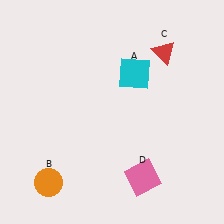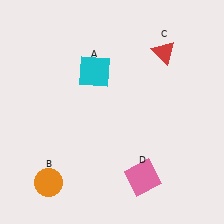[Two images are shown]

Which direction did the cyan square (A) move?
The cyan square (A) moved left.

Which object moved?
The cyan square (A) moved left.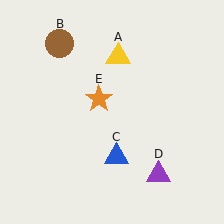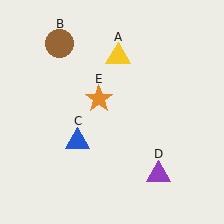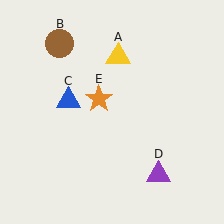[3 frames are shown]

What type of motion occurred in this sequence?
The blue triangle (object C) rotated clockwise around the center of the scene.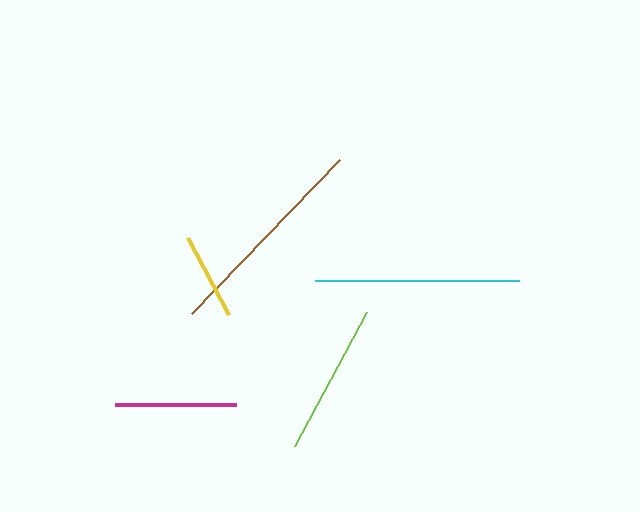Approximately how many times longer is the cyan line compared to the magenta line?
The cyan line is approximately 1.7 times the length of the magenta line.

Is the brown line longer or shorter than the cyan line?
The brown line is longer than the cyan line.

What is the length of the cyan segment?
The cyan segment is approximately 204 pixels long.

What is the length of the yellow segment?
The yellow segment is approximately 87 pixels long.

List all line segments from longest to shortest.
From longest to shortest: brown, cyan, lime, magenta, yellow.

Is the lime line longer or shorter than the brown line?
The brown line is longer than the lime line.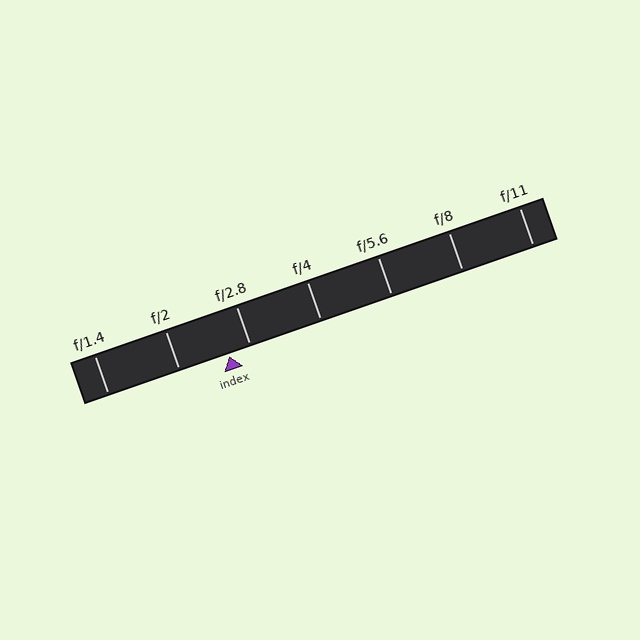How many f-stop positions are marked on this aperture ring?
There are 7 f-stop positions marked.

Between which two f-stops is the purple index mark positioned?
The index mark is between f/2 and f/2.8.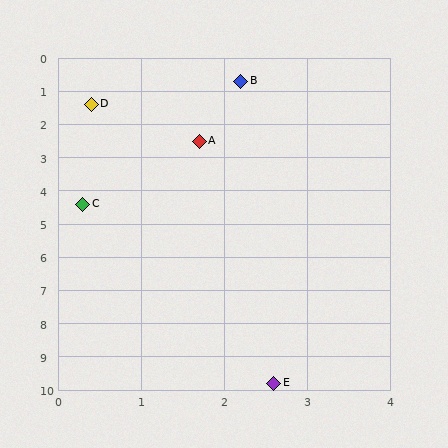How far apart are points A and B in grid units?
Points A and B are about 1.9 grid units apart.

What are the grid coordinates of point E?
Point E is at approximately (2.6, 9.8).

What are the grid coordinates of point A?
Point A is at approximately (1.7, 2.5).